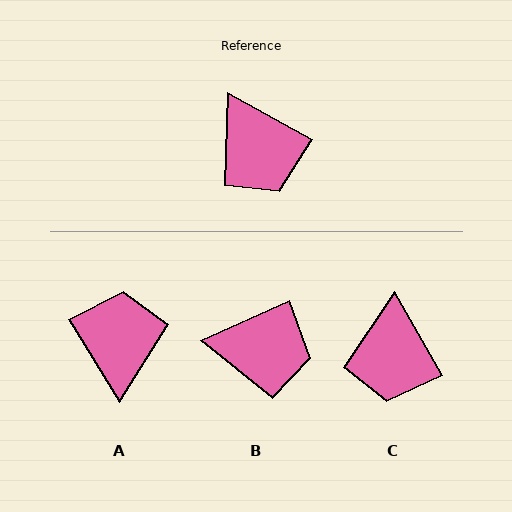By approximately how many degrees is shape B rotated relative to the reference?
Approximately 53 degrees counter-clockwise.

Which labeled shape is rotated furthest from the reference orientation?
A, about 150 degrees away.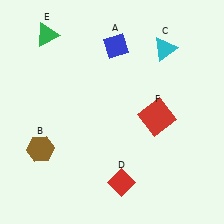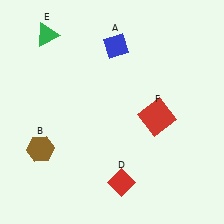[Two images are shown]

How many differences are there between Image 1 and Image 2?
There is 1 difference between the two images.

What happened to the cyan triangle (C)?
The cyan triangle (C) was removed in Image 2. It was in the top-right area of Image 1.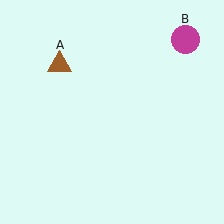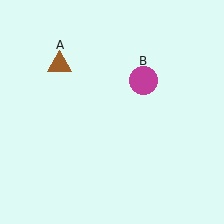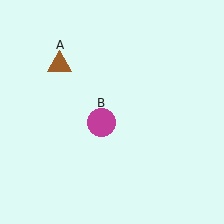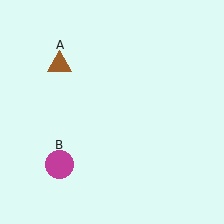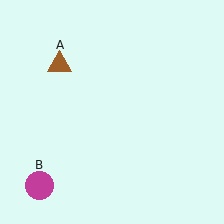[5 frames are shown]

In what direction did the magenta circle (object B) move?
The magenta circle (object B) moved down and to the left.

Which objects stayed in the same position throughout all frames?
Brown triangle (object A) remained stationary.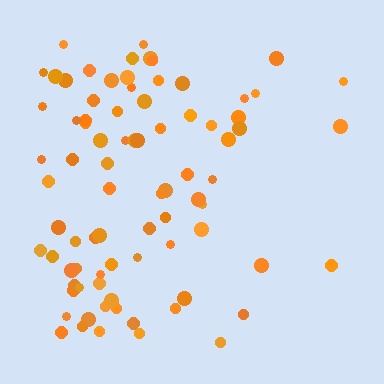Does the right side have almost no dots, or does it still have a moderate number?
Still a moderate number, just noticeably fewer than the left.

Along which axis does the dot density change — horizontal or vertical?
Horizontal.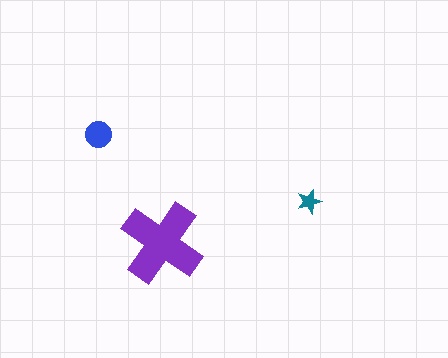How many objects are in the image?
There are 3 objects in the image.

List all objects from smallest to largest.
The teal star, the blue circle, the purple cross.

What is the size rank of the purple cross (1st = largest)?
1st.